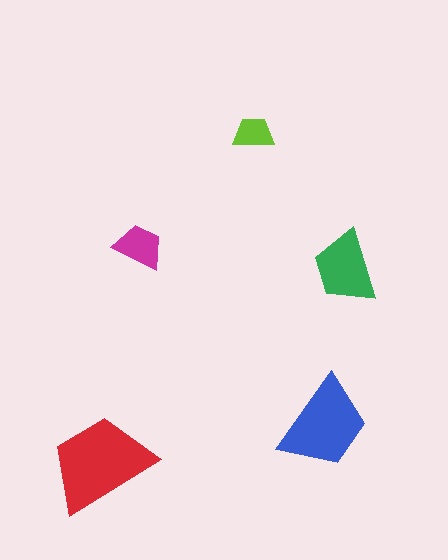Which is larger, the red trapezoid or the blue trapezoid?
The red one.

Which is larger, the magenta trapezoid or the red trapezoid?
The red one.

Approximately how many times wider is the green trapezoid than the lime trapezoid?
About 2 times wider.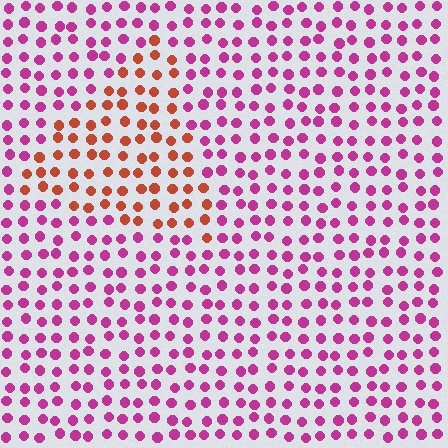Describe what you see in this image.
The image is filled with small magenta elements in a uniform arrangement. A triangle-shaped region is visible where the elements are tinted to a slightly different hue, forming a subtle color boundary.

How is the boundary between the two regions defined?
The boundary is defined purely by a slight shift in hue (about 52 degrees). Spacing, size, and orientation are identical on both sides.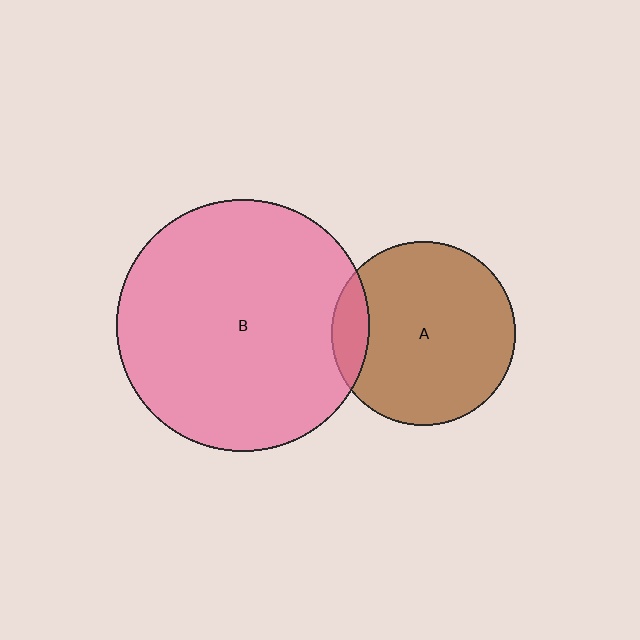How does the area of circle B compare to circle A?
Approximately 1.9 times.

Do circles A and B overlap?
Yes.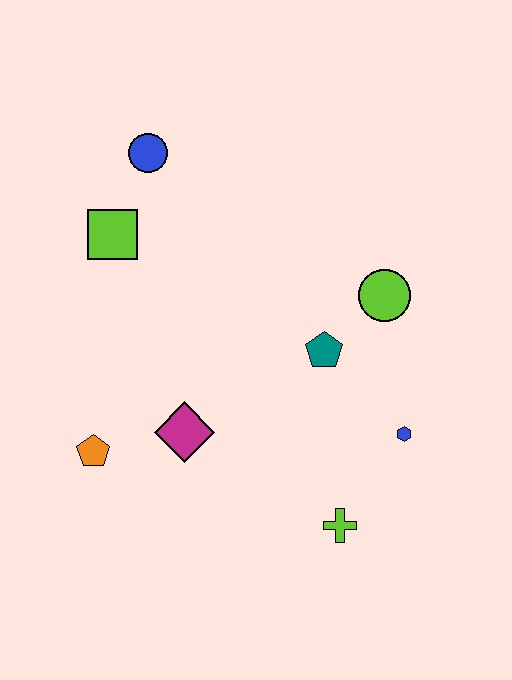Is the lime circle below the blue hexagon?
No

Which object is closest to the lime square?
The blue circle is closest to the lime square.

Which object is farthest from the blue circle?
The lime cross is farthest from the blue circle.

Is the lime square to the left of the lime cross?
Yes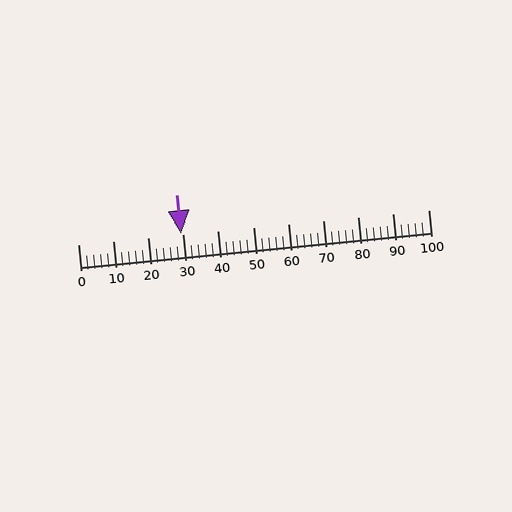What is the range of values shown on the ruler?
The ruler shows values from 0 to 100.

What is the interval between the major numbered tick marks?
The major tick marks are spaced 10 units apart.